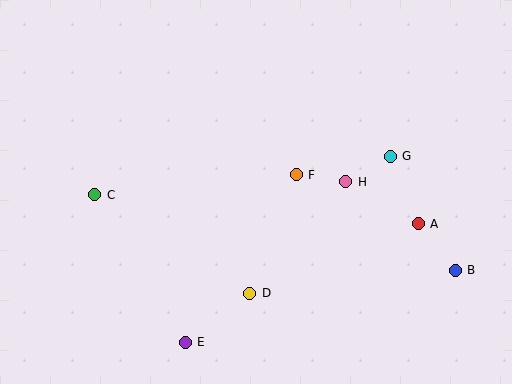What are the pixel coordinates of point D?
Point D is at (250, 293).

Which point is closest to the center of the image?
Point F at (296, 175) is closest to the center.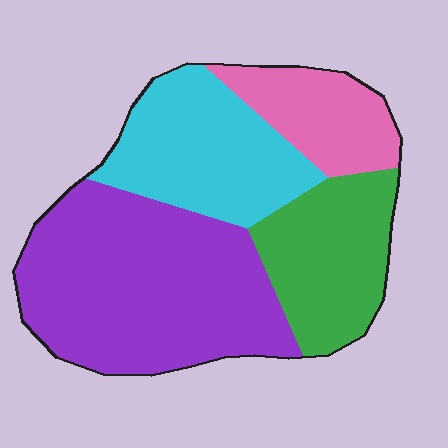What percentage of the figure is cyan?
Cyan covers about 25% of the figure.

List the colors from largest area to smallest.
From largest to smallest: purple, cyan, green, pink.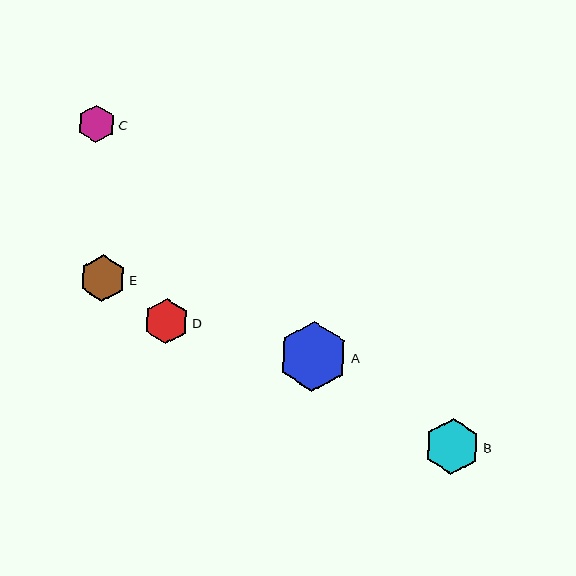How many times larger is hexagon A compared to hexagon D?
Hexagon A is approximately 1.6 times the size of hexagon D.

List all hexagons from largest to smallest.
From largest to smallest: A, B, E, D, C.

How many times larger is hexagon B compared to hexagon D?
Hexagon B is approximately 1.2 times the size of hexagon D.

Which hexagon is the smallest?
Hexagon C is the smallest with a size of approximately 38 pixels.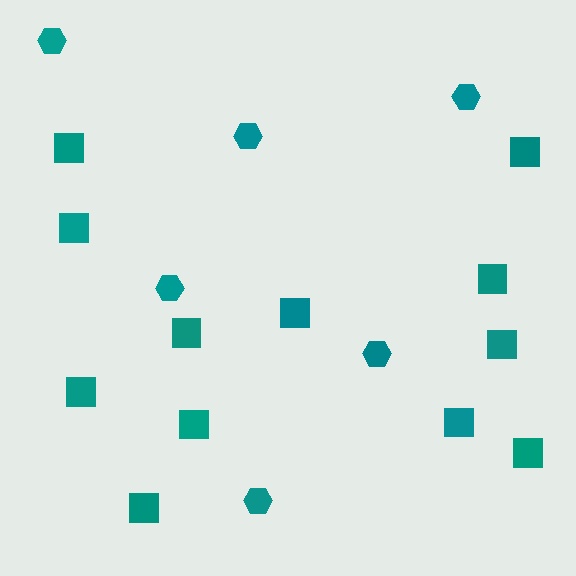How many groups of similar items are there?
There are 2 groups: one group of hexagons (6) and one group of squares (12).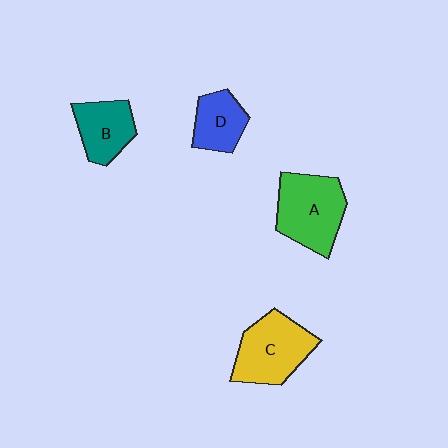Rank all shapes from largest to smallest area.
From largest to smallest: A (green), C (yellow), B (teal), D (blue).